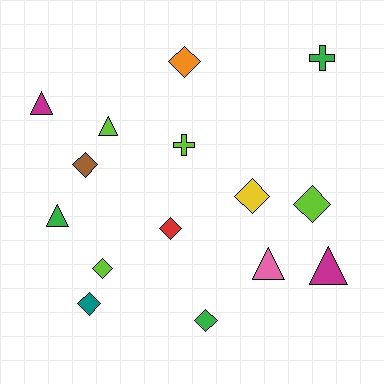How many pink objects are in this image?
There is 1 pink object.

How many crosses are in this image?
There are 2 crosses.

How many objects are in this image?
There are 15 objects.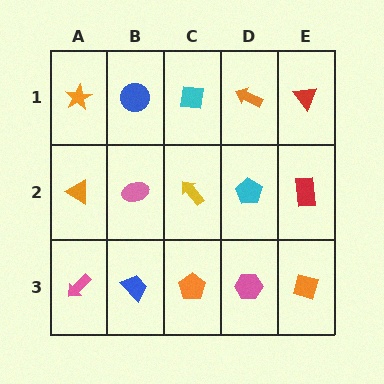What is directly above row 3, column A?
An orange triangle.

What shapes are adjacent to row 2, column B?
A blue circle (row 1, column B), a blue trapezoid (row 3, column B), an orange triangle (row 2, column A), a yellow arrow (row 2, column C).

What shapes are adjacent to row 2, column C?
A cyan square (row 1, column C), an orange pentagon (row 3, column C), a pink ellipse (row 2, column B), a cyan pentagon (row 2, column D).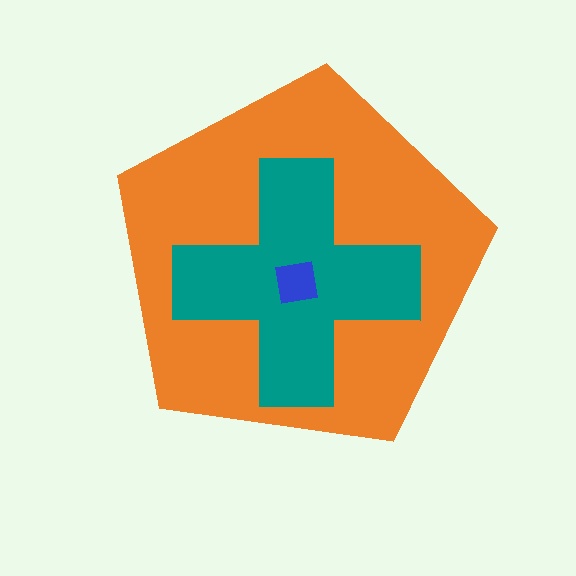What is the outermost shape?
The orange pentagon.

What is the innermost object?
The blue square.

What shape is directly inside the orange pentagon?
The teal cross.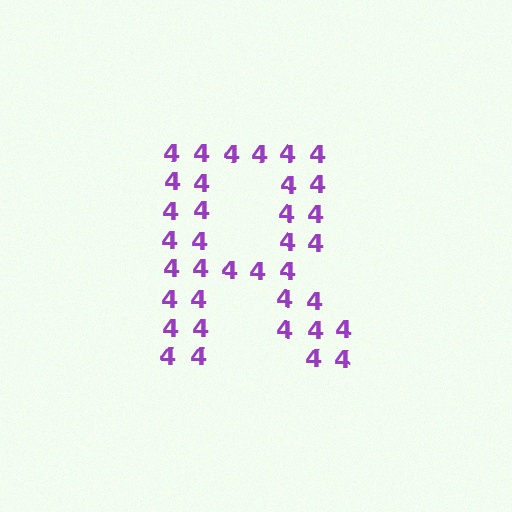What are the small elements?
The small elements are digit 4's.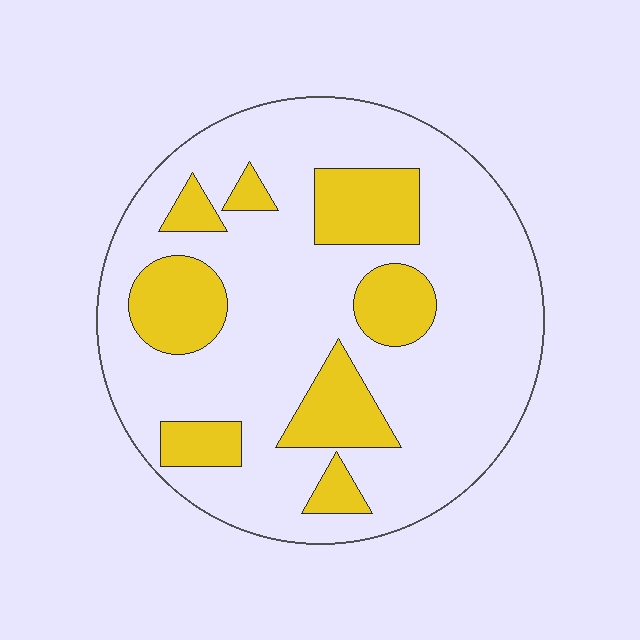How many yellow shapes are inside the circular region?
8.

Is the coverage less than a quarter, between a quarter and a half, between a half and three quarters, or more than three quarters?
Less than a quarter.